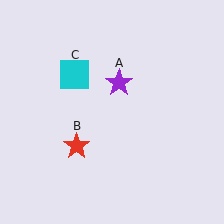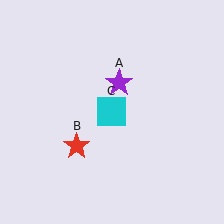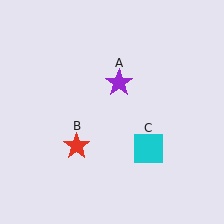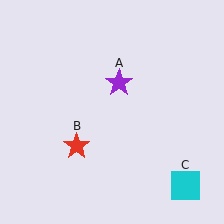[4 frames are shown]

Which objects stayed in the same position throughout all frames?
Purple star (object A) and red star (object B) remained stationary.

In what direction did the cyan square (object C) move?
The cyan square (object C) moved down and to the right.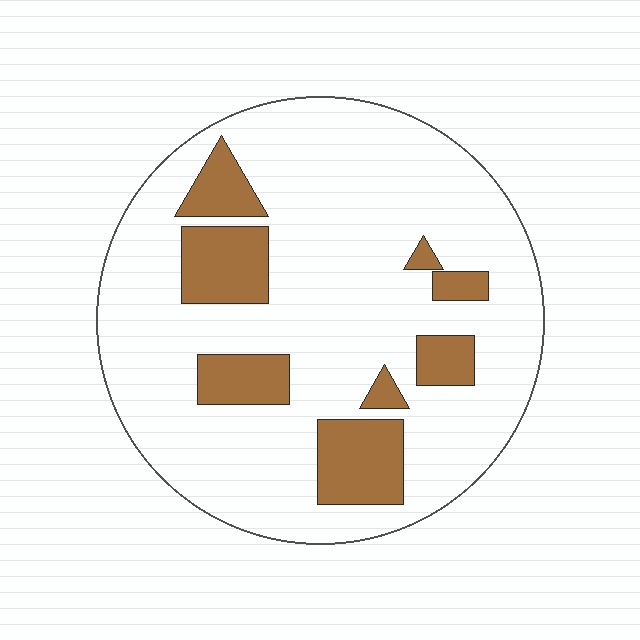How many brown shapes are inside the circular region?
8.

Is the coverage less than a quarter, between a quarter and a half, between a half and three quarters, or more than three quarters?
Less than a quarter.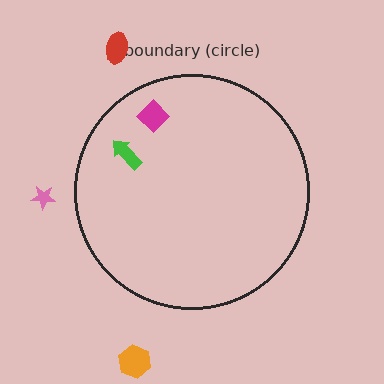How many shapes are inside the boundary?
2 inside, 3 outside.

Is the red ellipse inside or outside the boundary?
Outside.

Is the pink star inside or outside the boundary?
Outside.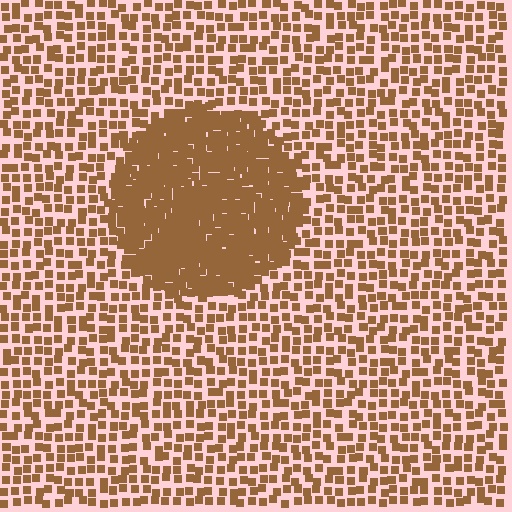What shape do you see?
I see a circle.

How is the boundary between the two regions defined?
The boundary is defined by a change in element density (approximately 2.4x ratio). All elements are the same color, size, and shape.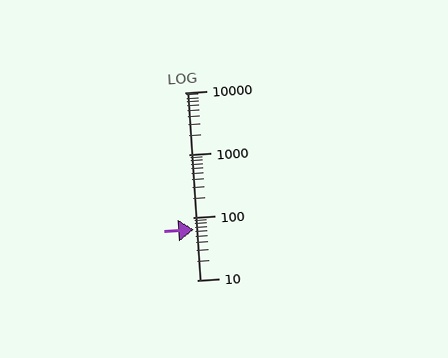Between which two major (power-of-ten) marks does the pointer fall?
The pointer is between 10 and 100.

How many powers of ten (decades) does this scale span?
The scale spans 3 decades, from 10 to 10000.